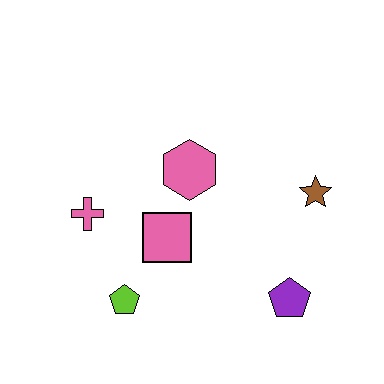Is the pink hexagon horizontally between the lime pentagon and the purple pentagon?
Yes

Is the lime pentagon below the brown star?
Yes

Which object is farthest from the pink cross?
The brown star is farthest from the pink cross.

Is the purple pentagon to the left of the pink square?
No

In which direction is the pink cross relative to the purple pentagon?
The pink cross is to the left of the purple pentagon.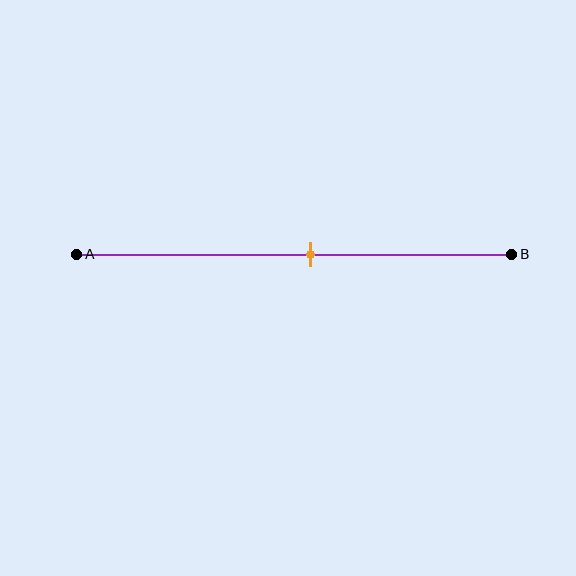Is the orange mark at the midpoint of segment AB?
No, the mark is at about 55% from A, not at the 50% midpoint.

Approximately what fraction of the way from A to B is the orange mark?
The orange mark is approximately 55% of the way from A to B.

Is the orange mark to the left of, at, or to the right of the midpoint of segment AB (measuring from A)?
The orange mark is to the right of the midpoint of segment AB.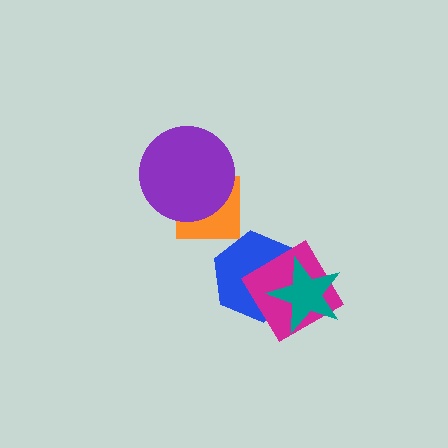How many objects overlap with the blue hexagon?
2 objects overlap with the blue hexagon.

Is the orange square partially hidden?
Yes, it is partially covered by another shape.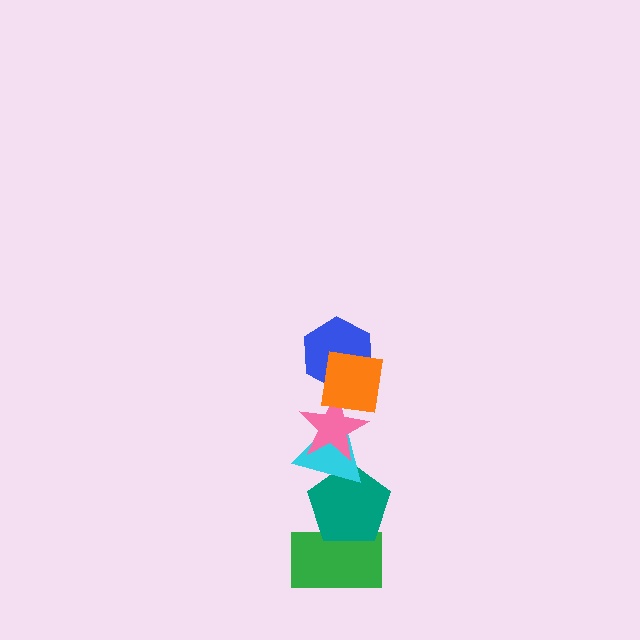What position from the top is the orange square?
The orange square is 1st from the top.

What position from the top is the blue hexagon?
The blue hexagon is 2nd from the top.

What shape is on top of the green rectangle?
The teal pentagon is on top of the green rectangle.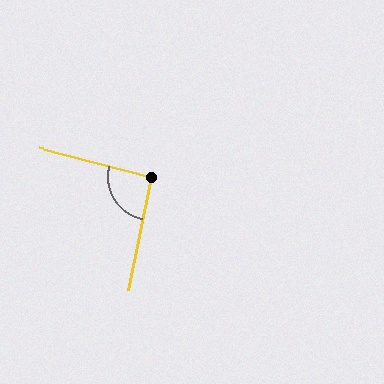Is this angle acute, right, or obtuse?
It is approximately a right angle.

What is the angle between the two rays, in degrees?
Approximately 93 degrees.